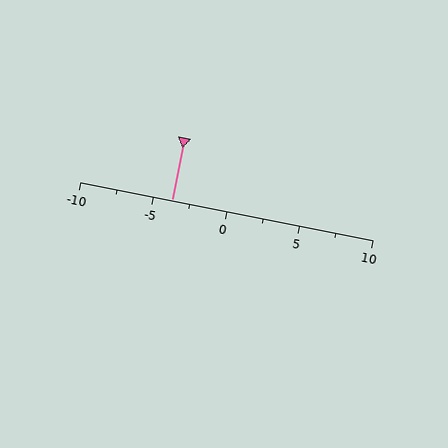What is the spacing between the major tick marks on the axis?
The major ticks are spaced 5 apart.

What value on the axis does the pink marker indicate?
The marker indicates approximately -3.8.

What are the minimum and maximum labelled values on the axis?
The axis runs from -10 to 10.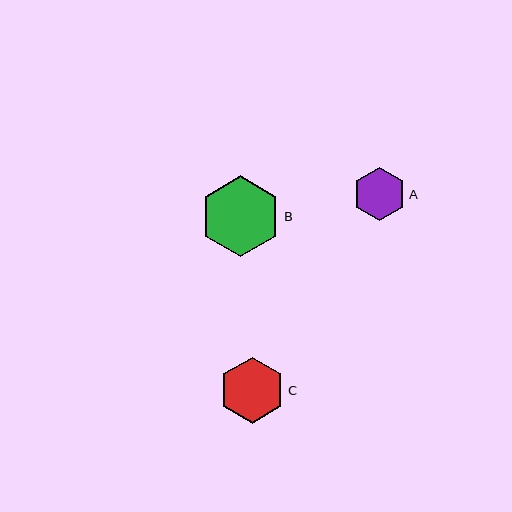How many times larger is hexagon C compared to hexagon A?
Hexagon C is approximately 1.3 times the size of hexagon A.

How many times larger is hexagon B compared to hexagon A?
Hexagon B is approximately 1.5 times the size of hexagon A.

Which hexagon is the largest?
Hexagon B is the largest with a size of approximately 81 pixels.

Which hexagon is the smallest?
Hexagon A is the smallest with a size of approximately 52 pixels.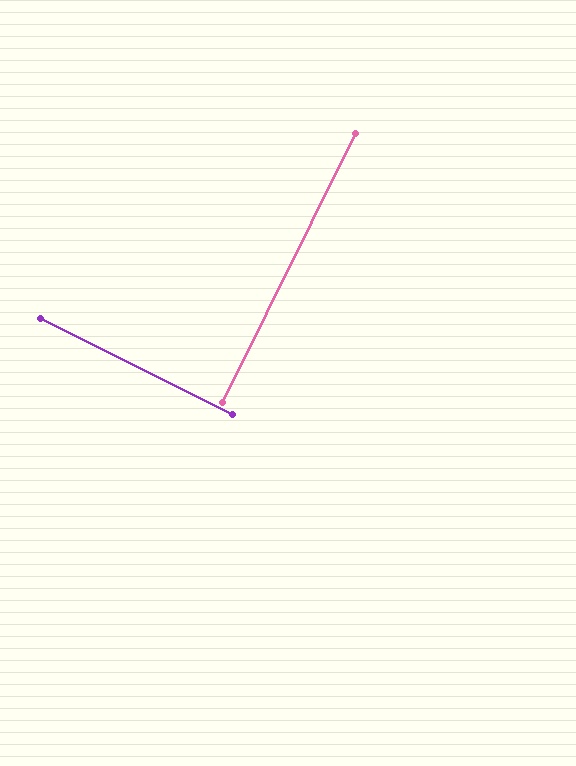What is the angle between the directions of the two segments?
Approximately 90 degrees.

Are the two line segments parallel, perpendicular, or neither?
Perpendicular — they meet at approximately 90°.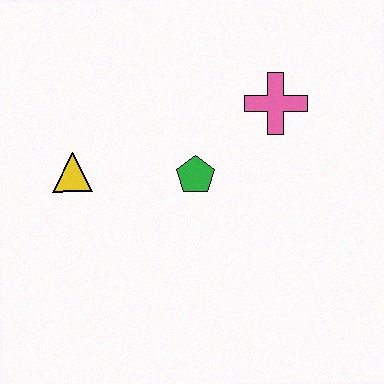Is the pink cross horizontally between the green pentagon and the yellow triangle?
No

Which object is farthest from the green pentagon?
The yellow triangle is farthest from the green pentagon.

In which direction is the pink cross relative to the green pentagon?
The pink cross is to the right of the green pentagon.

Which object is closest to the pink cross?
The green pentagon is closest to the pink cross.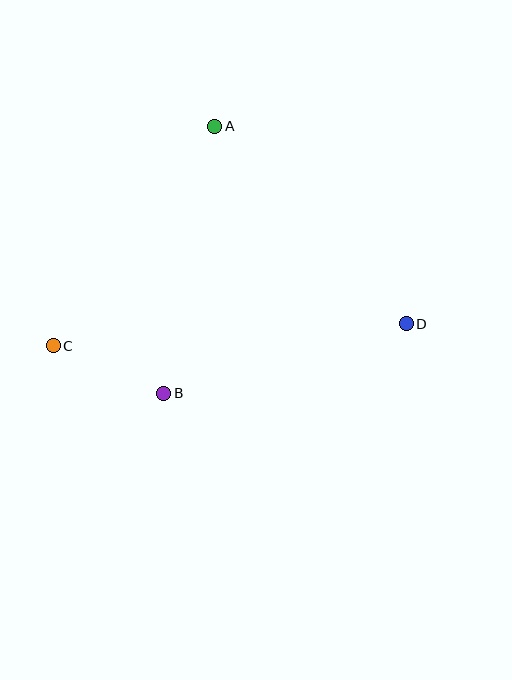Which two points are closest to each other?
Points B and C are closest to each other.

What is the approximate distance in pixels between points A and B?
The distance between A and B is approximately 272 pixels.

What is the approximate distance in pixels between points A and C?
The distance between A and C is approximately 273 pixels.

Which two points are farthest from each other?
Points C and D are farthest from each other.